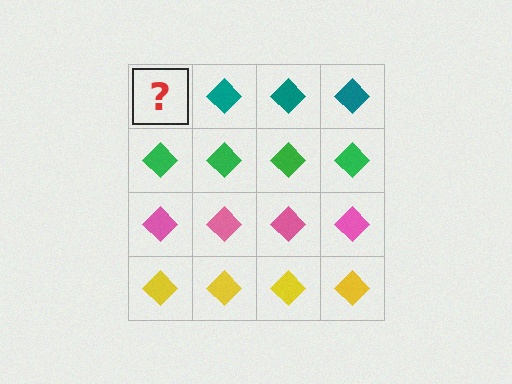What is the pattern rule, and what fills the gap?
The rule is that each row has a consistent color. The gap should be filled with a teal diamond.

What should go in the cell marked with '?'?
The missing cell should contain a teal diamond.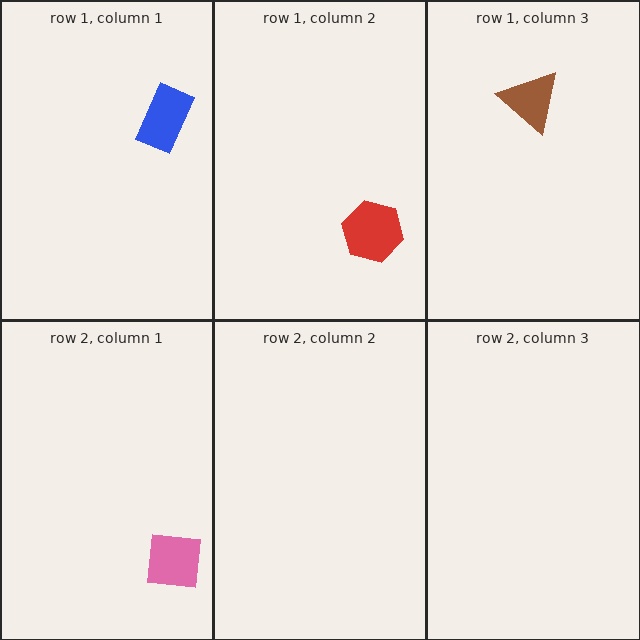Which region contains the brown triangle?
The row 1, column 3 region.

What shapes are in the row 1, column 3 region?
The brown triangle.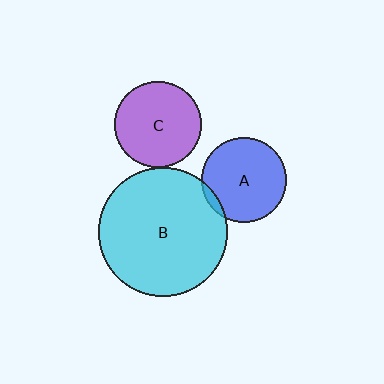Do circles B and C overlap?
Yes.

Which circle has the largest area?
Circle B (cyan).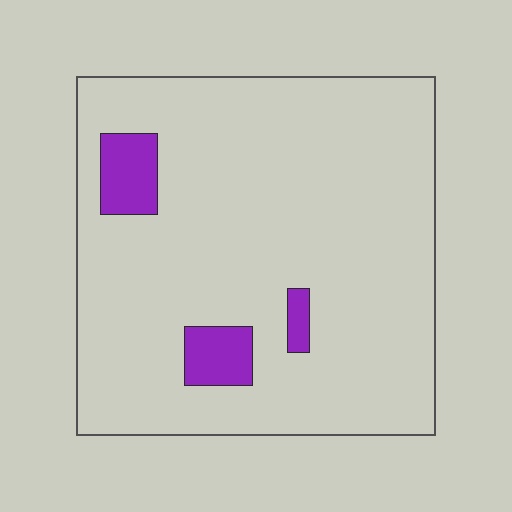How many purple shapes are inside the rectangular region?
3.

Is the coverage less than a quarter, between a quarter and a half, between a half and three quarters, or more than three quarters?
Less than a quarter.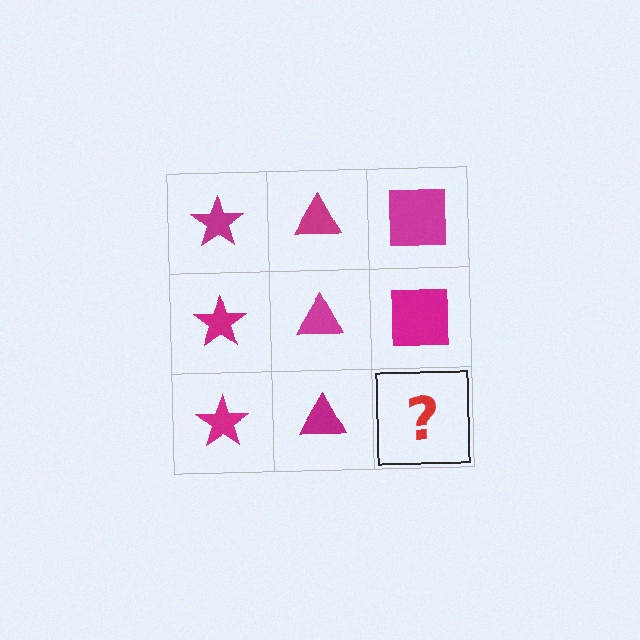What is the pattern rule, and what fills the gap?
The rule is that each column has a consistent shape. The gap should be filled with a magenta square.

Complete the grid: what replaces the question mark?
The question mark should be replaced with a magenta square.